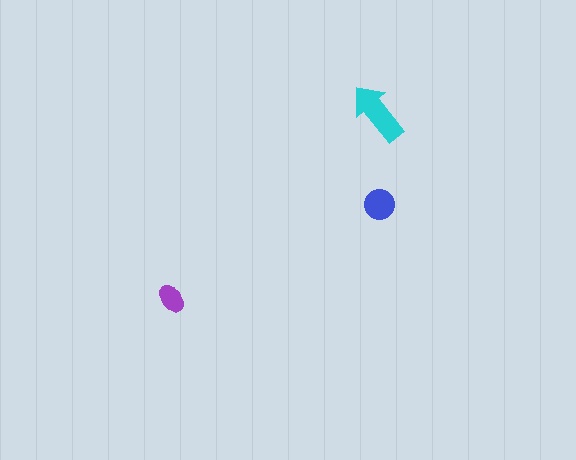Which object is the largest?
The cyan arrow.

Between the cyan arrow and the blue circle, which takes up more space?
The cyan arrow.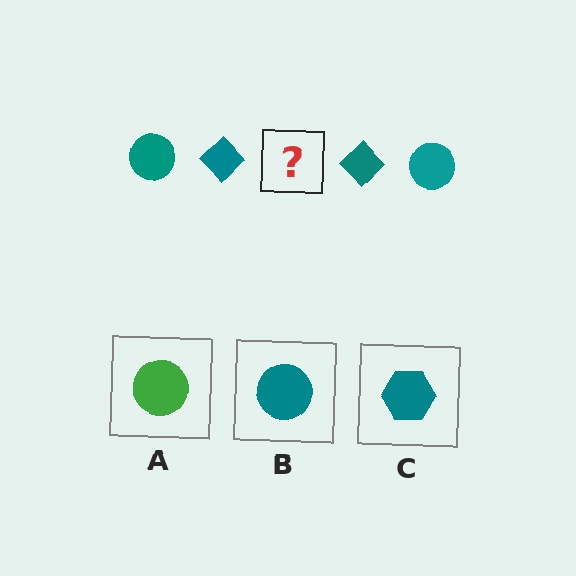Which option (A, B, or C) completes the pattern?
B.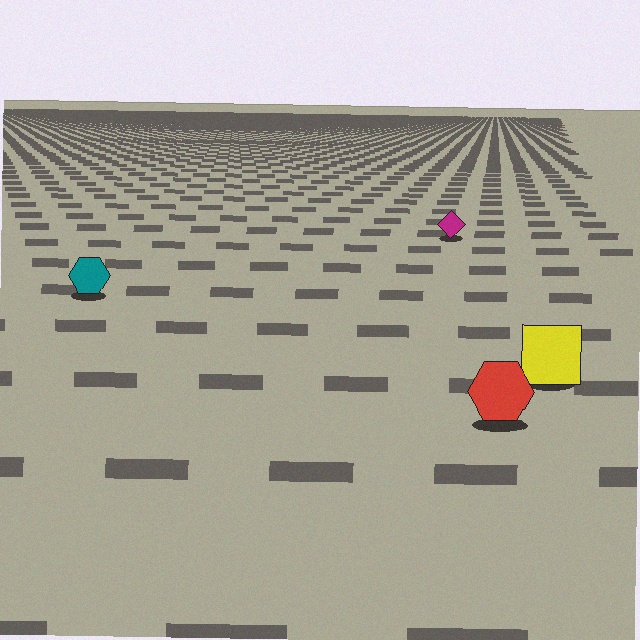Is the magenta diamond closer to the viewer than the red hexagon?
No. The red hexagon is closer — you can tell from the texture gradient: the ground texture is coarser near it.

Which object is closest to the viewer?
The red hexagon is closest. The texture marks near it are larger and more spread out.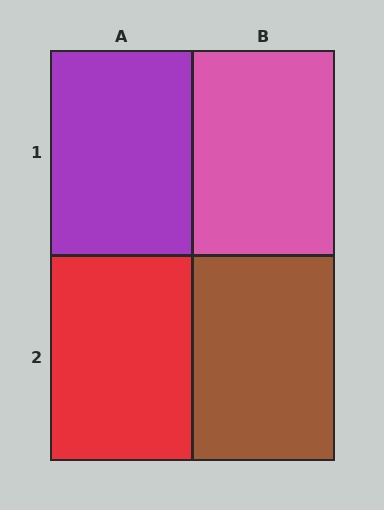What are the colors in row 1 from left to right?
Purple, pink.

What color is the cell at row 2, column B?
Brown.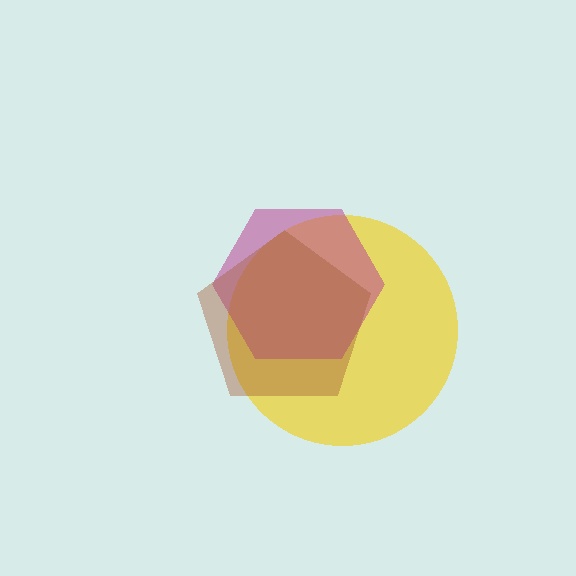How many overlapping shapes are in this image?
There are 3 overlapping shapes in the image.